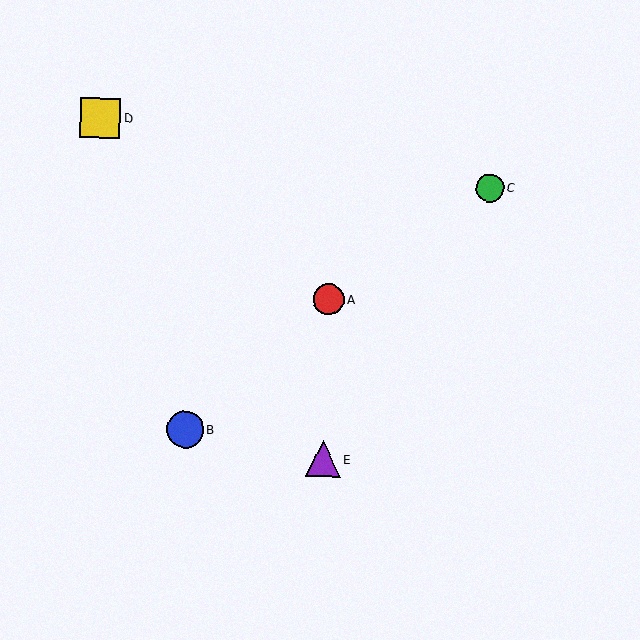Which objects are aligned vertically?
Objects A, E are aligned vertically.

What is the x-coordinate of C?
Object C is at x≈490.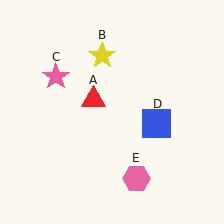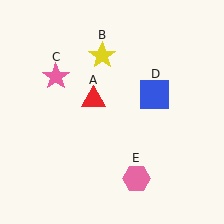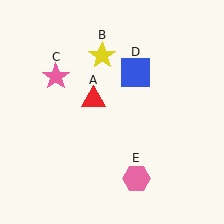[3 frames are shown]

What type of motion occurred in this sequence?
The blue square (object D) rotated counterclockwise around the center of the scene.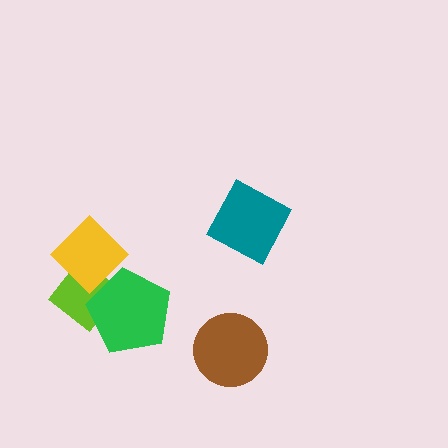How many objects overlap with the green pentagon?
2 objects overlap with the green pentagon.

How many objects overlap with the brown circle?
0 objects overlap with the brown circle.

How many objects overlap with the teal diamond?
0 objects overlap with the teal diamond.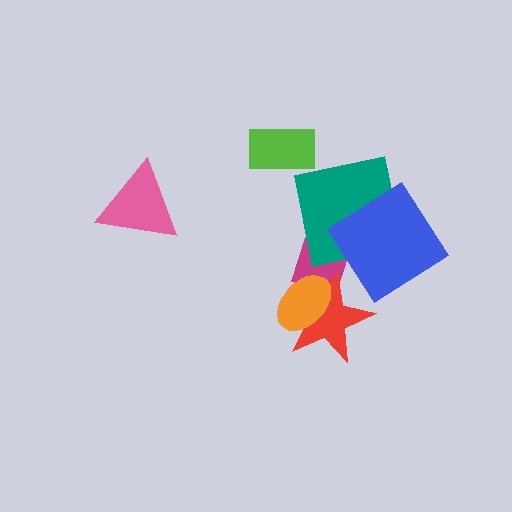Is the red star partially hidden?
Yes, it is partially covered by another shape.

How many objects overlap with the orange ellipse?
2 objects overlap with the orange ellipse.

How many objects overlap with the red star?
2 objects overlap with the red star.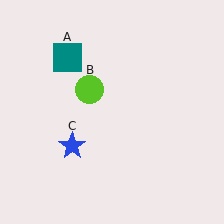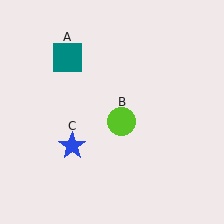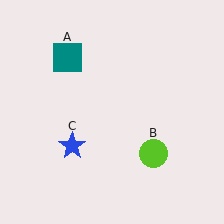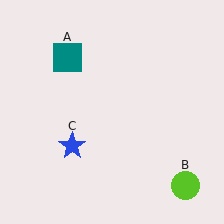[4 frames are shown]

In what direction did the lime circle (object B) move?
The lime circle (object B) moved down and to the right.